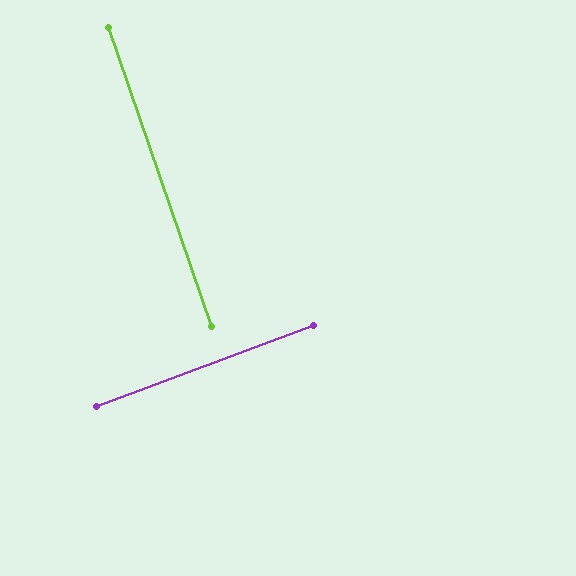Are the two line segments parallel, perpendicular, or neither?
Perpendicular — they meet at approximately 88°.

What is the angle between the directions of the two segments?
Approximately 88 degrees.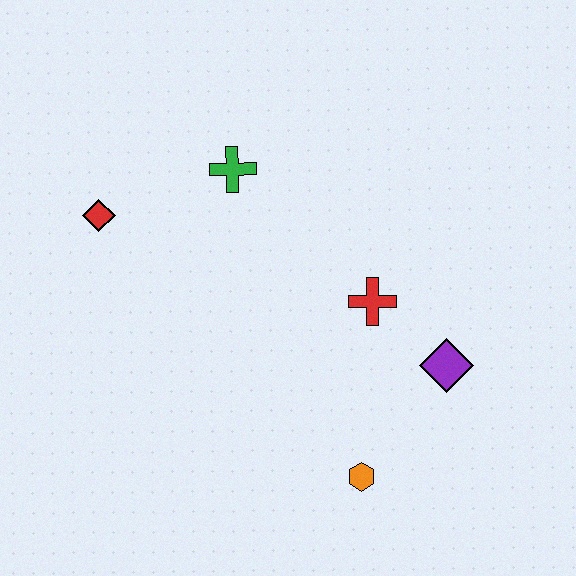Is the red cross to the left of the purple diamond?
Yes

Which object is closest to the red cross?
The purple diamond is closest to the red cross.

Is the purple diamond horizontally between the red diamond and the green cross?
No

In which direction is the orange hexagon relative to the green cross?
The orange hexagon is below the green cross.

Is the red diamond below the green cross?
Yes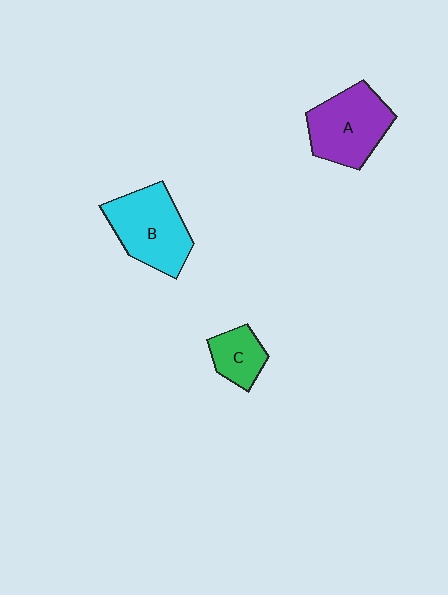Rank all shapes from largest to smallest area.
From largest to smallest: B (cyan), A (purple), C (green).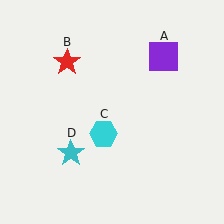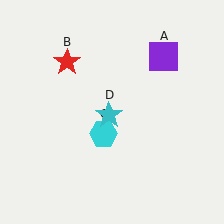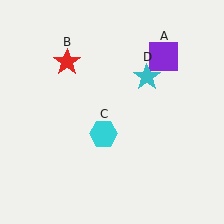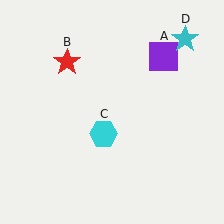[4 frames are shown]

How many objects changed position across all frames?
1 object changed position: cyan star (object D).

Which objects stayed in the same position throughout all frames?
Purple square (object A) and red star (object B) and cyan hexagon (object C) remained stationary.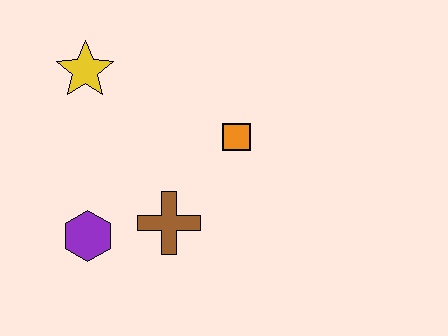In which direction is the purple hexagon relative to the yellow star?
The purple hexagon is below the yellow star.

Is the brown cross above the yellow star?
No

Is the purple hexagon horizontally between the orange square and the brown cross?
No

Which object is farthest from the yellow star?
The brown cross is farthest from the yellow star.